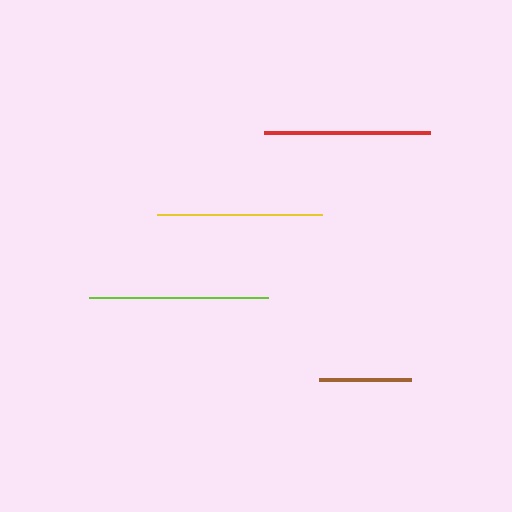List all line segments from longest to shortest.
From longest to shortest: lime, red, yellow, brown.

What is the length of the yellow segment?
The yellow segment is approximately 165 pixels long.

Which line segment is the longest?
The lime line is the longest at approximately 179 pixels.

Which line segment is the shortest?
The brown line is the shortest at approximately 91 pixels.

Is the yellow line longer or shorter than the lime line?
The lime line is longer than the yellow line.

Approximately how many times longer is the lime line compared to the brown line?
The lime line is approximately 2.0 times the length of the brown line.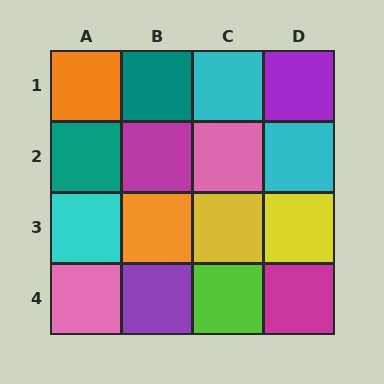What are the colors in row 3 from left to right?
Cyan, orange, yellow, yellow.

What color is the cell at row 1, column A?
Orange.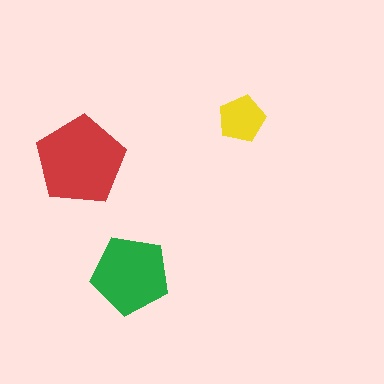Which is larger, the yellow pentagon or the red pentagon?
The red one.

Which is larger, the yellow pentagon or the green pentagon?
The green one.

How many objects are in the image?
There are 3 objects in the image.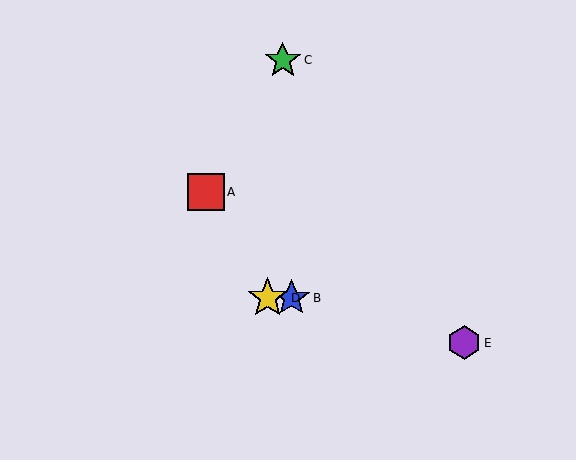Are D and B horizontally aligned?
Yes, both are at y≈298.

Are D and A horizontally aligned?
No, D is at y≈298 and A is at y≈192.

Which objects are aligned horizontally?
Objects B, D are aligned horizontally.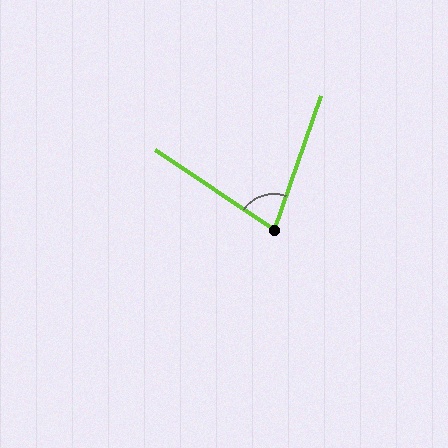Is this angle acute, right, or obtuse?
It is acute.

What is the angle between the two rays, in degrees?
Approximately 75 degrees.